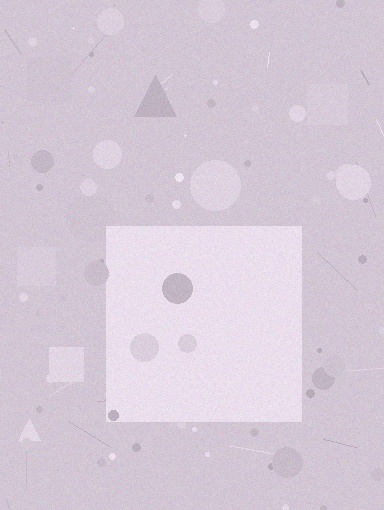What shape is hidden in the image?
A square is hidden in the image.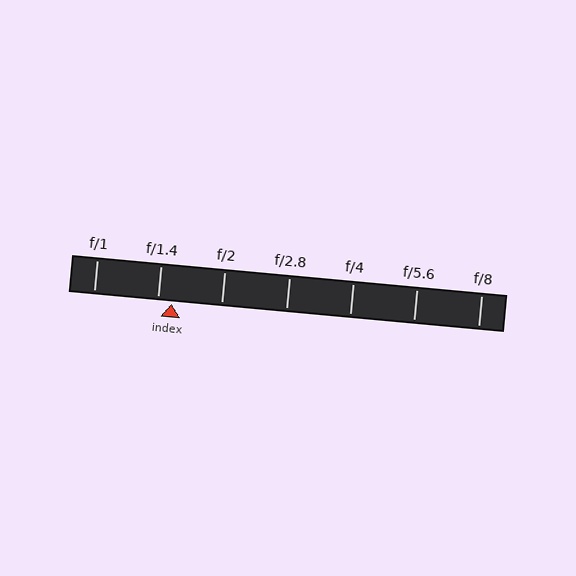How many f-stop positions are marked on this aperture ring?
There are 7 f-stop positions marked.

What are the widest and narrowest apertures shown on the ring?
The widest aperture shown is f/1 and the narrowest is f/8.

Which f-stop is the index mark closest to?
The index mark is closest to f/1.4.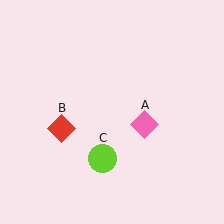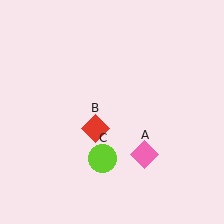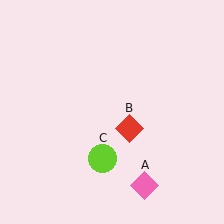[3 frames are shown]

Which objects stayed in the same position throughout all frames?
Lime circle (object C) remained stationary.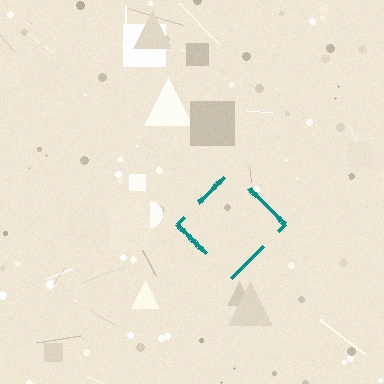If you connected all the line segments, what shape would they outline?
They would outline a diamond.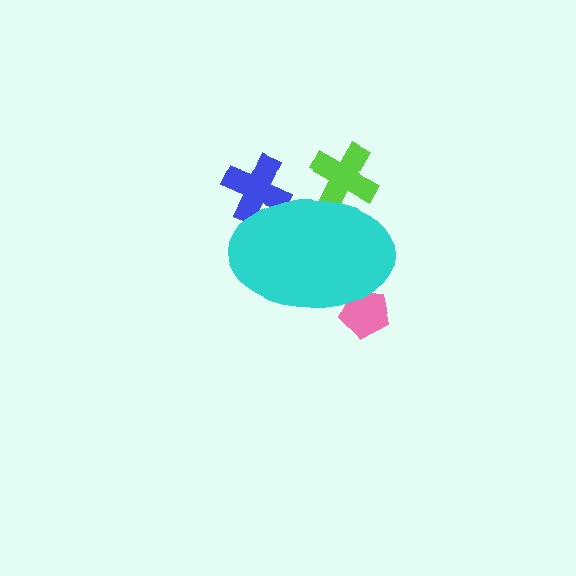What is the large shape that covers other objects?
A cyan ellipse.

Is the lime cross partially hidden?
Yes, the lime cross is partially hidden behind the cyan ellipse.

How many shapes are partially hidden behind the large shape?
3 shapes are partially hidden.